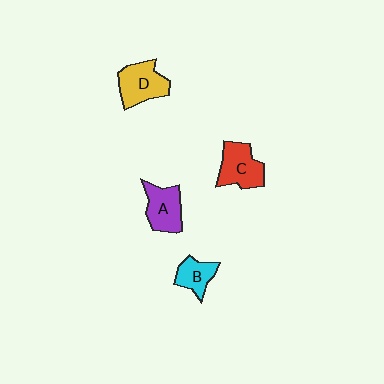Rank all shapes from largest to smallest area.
From largest to smallest: D (yellow), C (red), A (purple), B (cyan).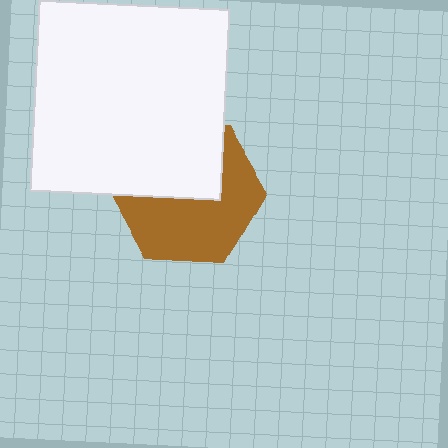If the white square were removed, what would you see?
You would see the complete brown hexagon.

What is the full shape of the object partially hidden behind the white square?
The partially hidden object is a brown hexagon.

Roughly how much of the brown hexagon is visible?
About half of it is visible (roughly 56%).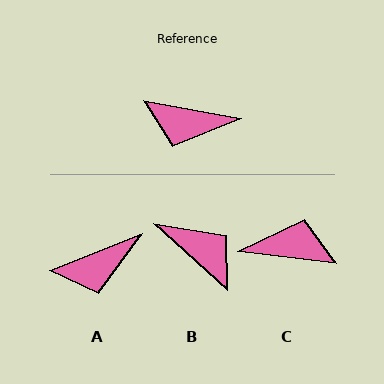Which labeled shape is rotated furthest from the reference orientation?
C, about 176 degrees away.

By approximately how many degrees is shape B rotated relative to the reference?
Approximately 149 degrees counter-clockwise.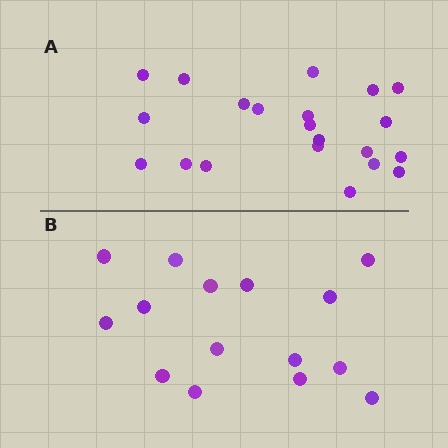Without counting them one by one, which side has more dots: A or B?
Region A (the top region) has more dots.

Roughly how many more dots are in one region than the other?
Region A has about 6 more dots than region B.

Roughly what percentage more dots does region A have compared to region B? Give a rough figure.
About 40% more.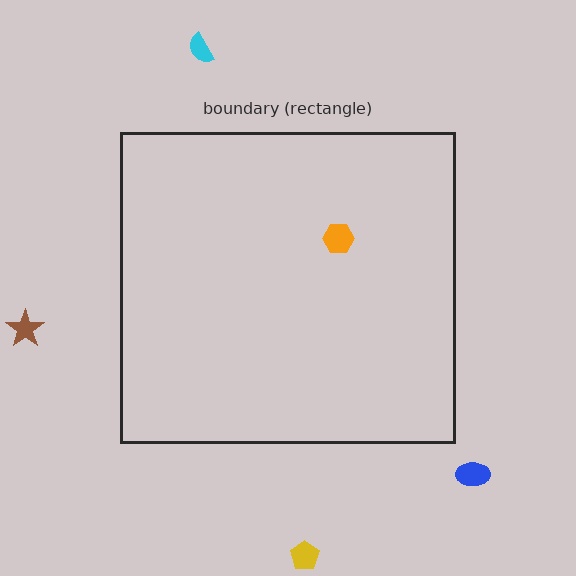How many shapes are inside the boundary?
1 inside, 4 outside.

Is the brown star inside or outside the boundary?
Outside.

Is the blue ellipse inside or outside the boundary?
Outside.